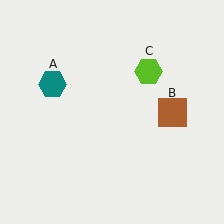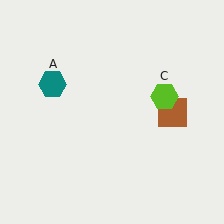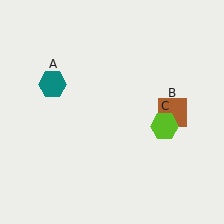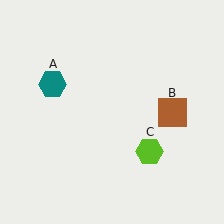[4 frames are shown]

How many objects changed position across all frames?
1 object changed position: lime hexagon (object C).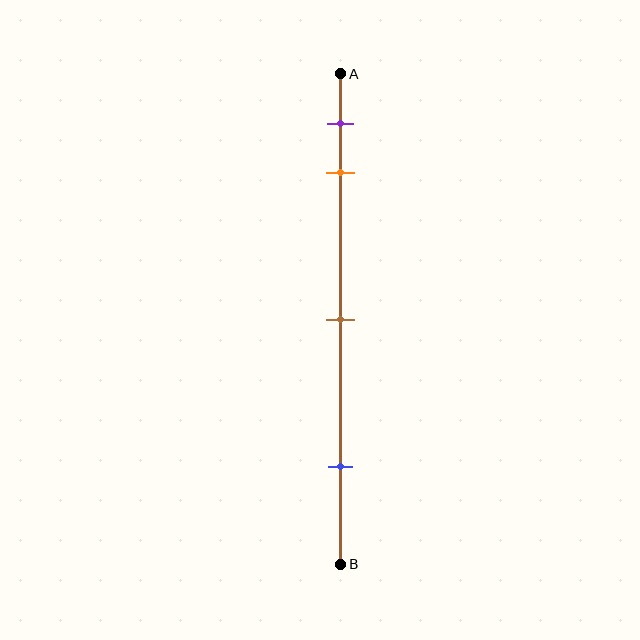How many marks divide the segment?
There are 4 marks dividing the segment.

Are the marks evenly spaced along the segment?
No, the marks are not evenly spaced.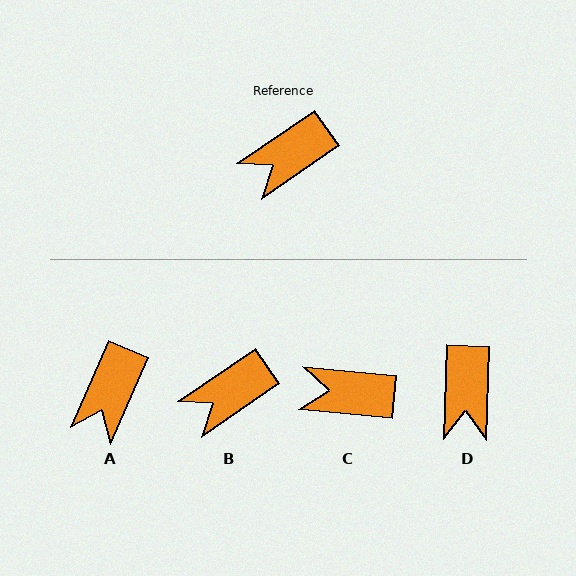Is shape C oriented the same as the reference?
No, it is off by about 40 degrees.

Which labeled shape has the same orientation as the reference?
B.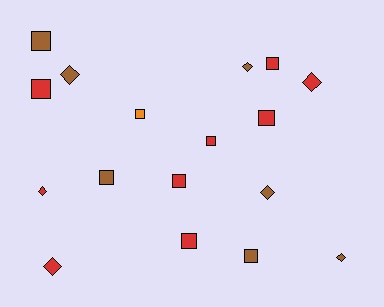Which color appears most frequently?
Red, with 9 objects.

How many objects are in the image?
There are 17 objects.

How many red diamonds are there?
There are 3 red diamonds.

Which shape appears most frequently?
Square, with 10 objects.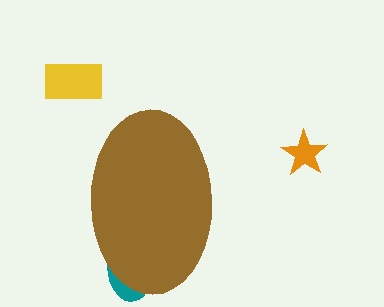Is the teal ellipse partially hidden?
Yes, the teal ellipse is partially hidden behind the brown ellipse.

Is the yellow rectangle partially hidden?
No, the yellow rectangle is fully visible.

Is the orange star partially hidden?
No, the orange star is fully visible.